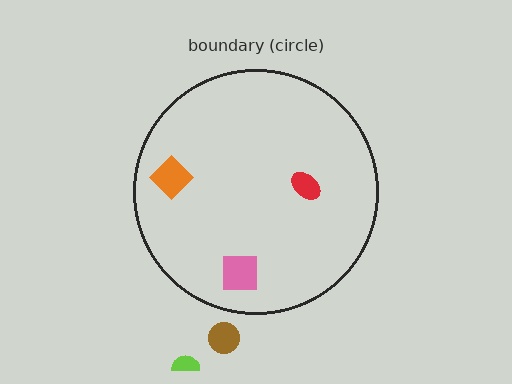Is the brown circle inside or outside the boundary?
Outside.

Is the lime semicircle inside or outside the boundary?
Outside.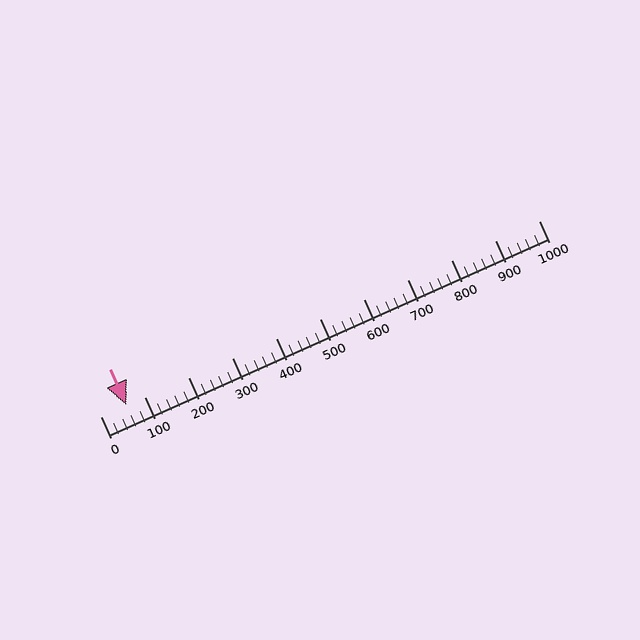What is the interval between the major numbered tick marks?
The major tick marks are spaced 100 units apart.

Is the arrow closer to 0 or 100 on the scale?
The arrow is closer to 100.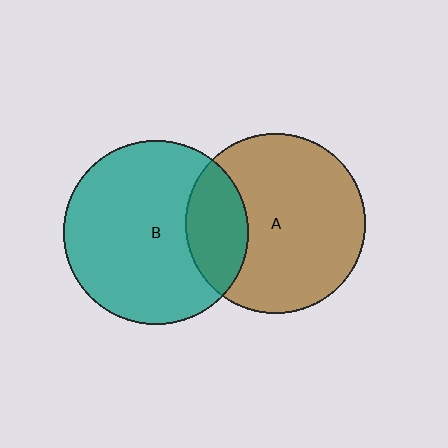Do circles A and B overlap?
Yes.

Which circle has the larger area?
Circle B (teal).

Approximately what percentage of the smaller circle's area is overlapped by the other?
Approximately 25%.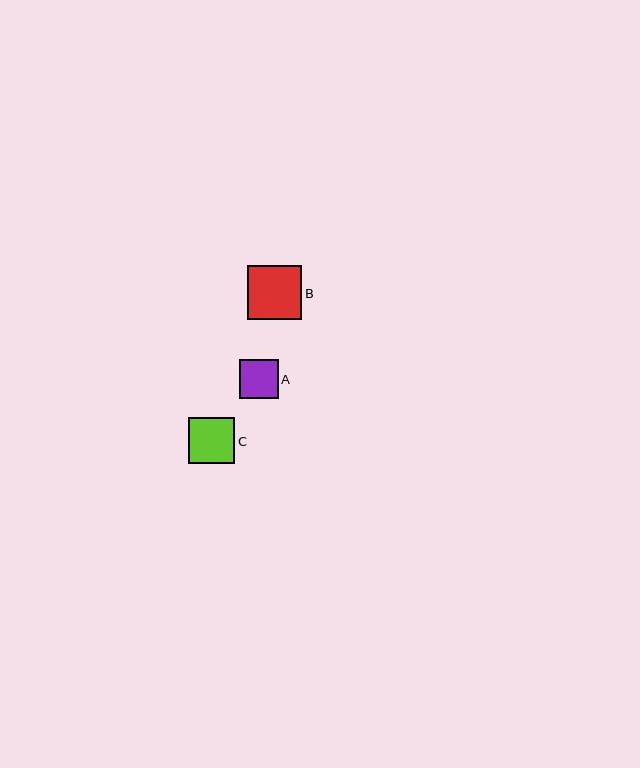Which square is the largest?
Square B is the largest with a size of approximately 54 pixels.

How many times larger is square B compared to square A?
Square B is approximately 1.4 times the size of square A.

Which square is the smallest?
Square A is the smallest with a size of approximately 39 pixels.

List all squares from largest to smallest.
From largest to smallest: B, C, A.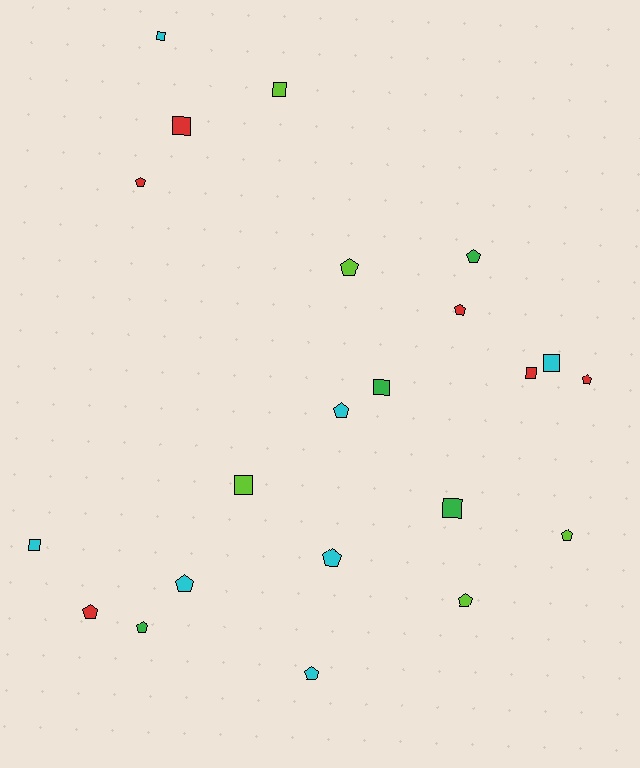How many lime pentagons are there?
There are 3 lime pentagons.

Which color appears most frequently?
Cyan, with 7 objects.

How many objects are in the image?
There are 22 objects.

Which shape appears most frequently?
Pentagon, with 13 objects.